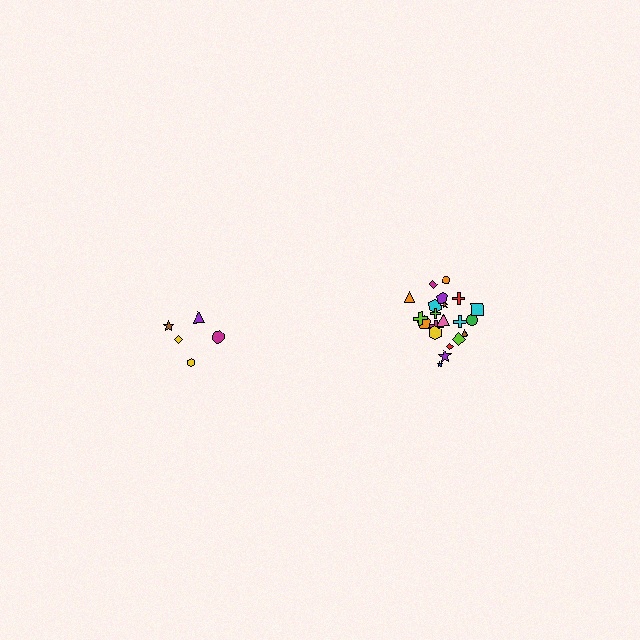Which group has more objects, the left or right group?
The right group.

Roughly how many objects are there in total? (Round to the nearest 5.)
Roughly 25 objects in total.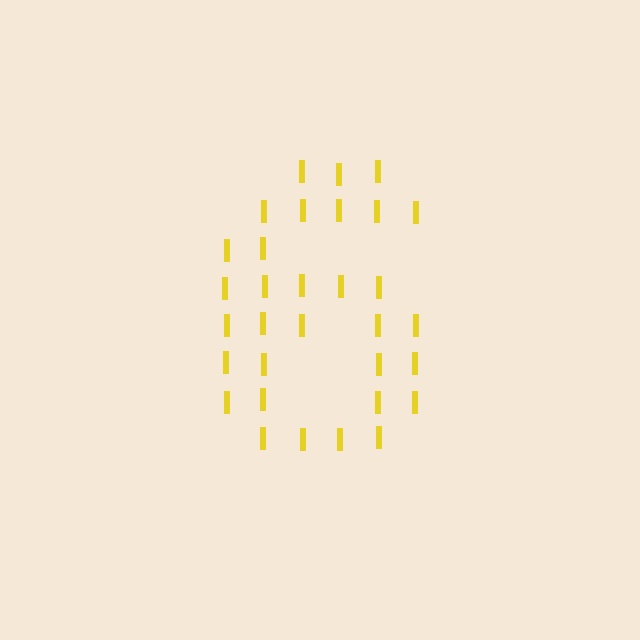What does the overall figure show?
The overall figure shows the digit 6.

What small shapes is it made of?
It is made of small letter I's.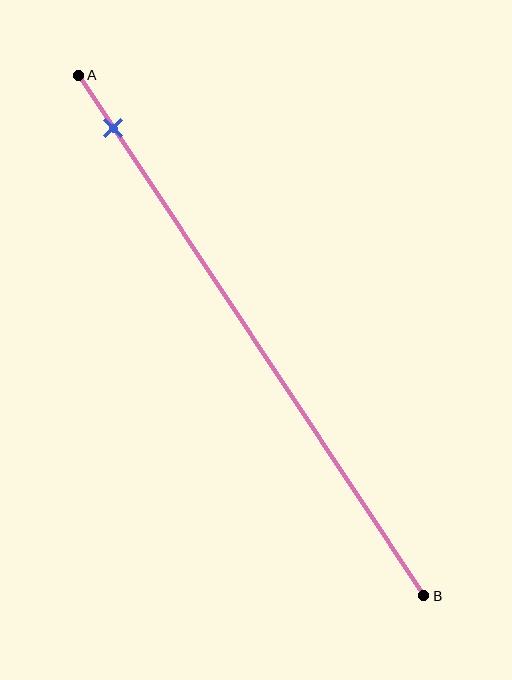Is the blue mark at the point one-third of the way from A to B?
No, the mark is at about 10% from A, not at the 33% one-third point.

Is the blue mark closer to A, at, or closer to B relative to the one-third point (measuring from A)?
The blue mark is closer to point A than the one-third point of segment AB.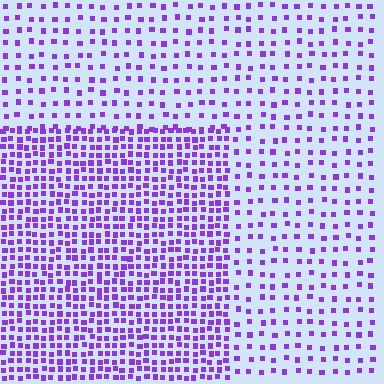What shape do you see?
I see a rectangle.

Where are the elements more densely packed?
The elements are more densely packed inside the rectangle boundary.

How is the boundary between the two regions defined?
The boundary is defined by a change in element density (approximately 2.3x ratio). All elements are the same color, size, and shape.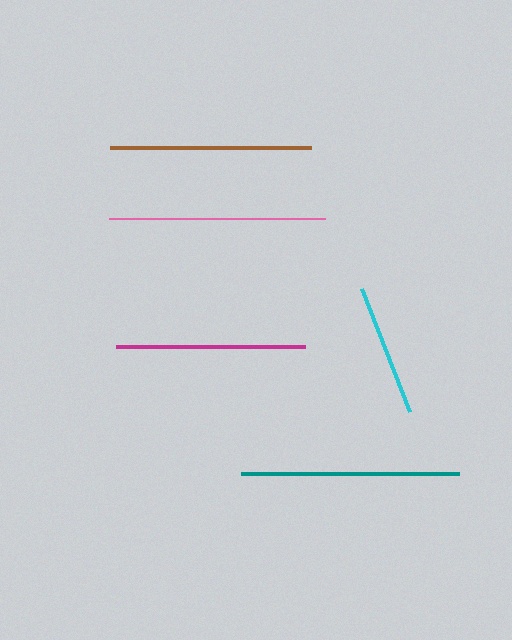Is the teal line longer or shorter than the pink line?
The teal line is longer than the pink line.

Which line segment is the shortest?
The cyan line is the shortest at approximately 132 pixels.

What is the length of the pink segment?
The pink segment is approximately 216 pixels long.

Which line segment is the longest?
The teal line is the longest at approximately 219 pixels.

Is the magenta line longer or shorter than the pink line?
The pink line is longer than the magenta line.